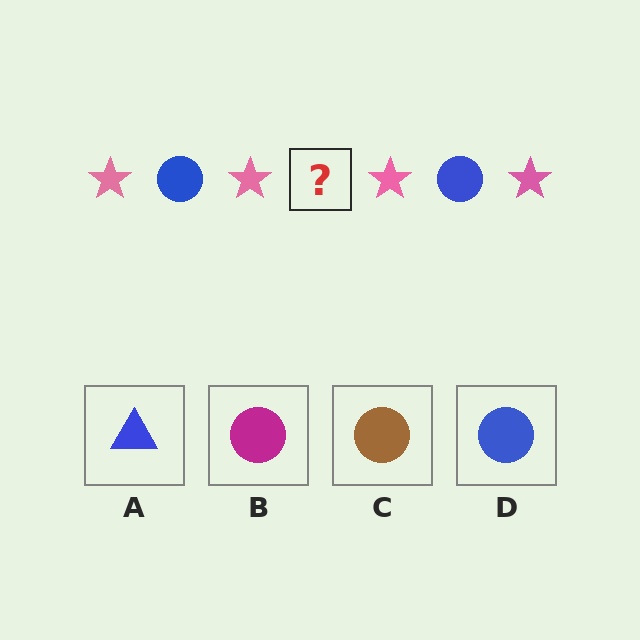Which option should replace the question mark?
Option D.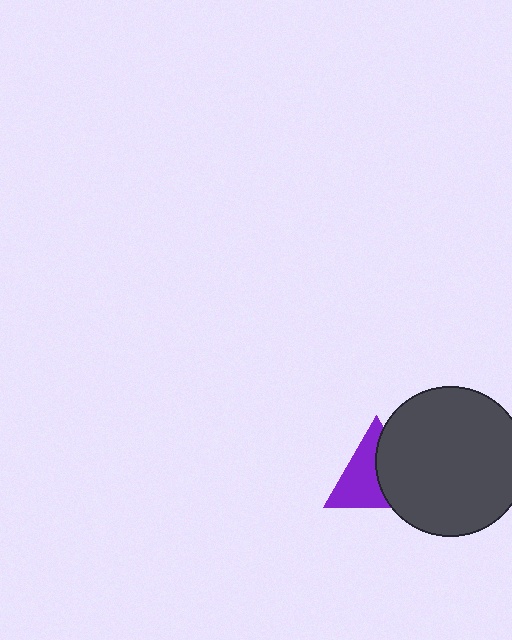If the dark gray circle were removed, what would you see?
You would see the complete purple triangle.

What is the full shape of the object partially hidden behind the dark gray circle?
The partially hidden object is a purple triangle.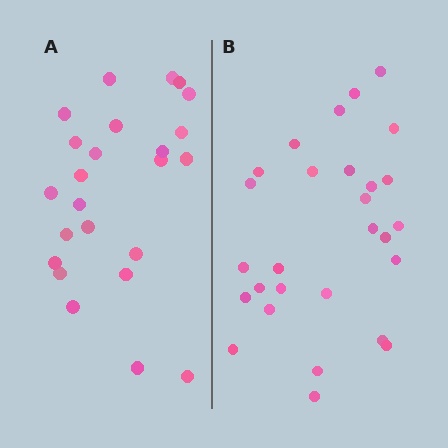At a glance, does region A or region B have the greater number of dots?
Region B (the right region) has more dots.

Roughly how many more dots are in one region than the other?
Region B has about 4 more dots than region A.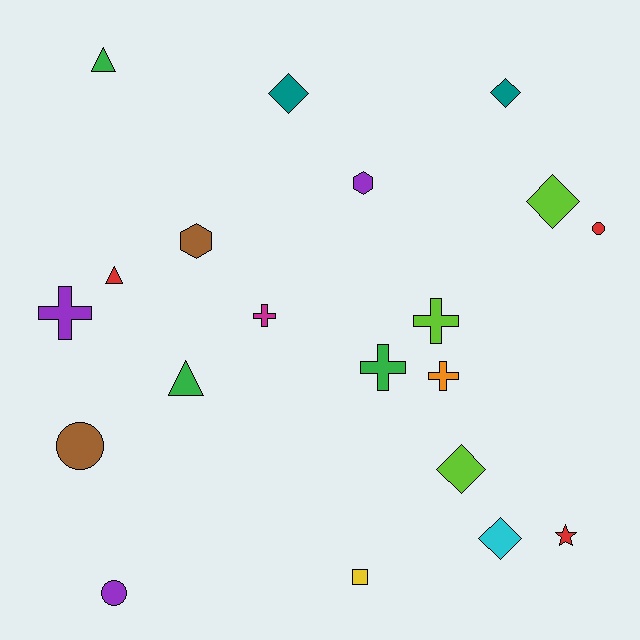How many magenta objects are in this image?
There is 1 magenta object.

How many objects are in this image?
There are 20 objects.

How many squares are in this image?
There is 1 square.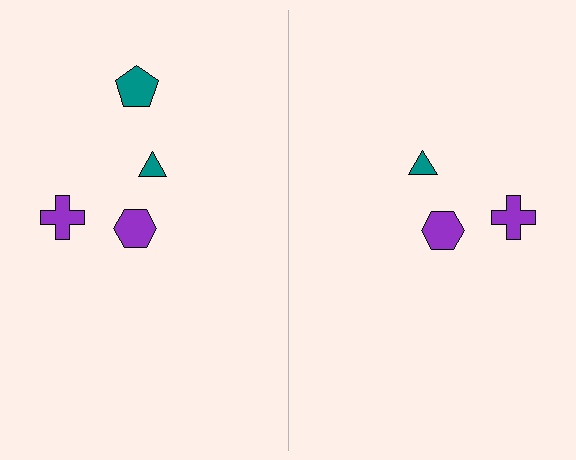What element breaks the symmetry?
A teal pentagon is missing from the right side.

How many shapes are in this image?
There are 7 shapes in this image.